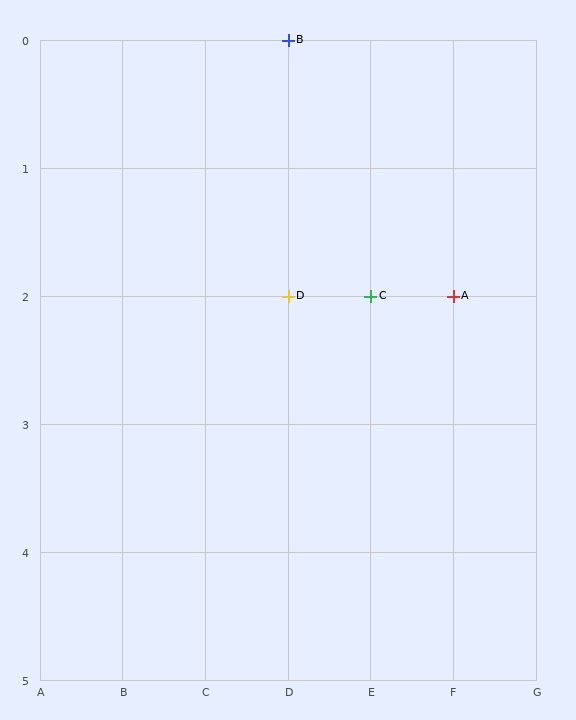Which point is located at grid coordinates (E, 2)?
Point C is at (E, 2).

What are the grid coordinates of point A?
Point A is at grid coordinates (F, 2).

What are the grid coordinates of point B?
Point B is at grid coordinates (D, 0).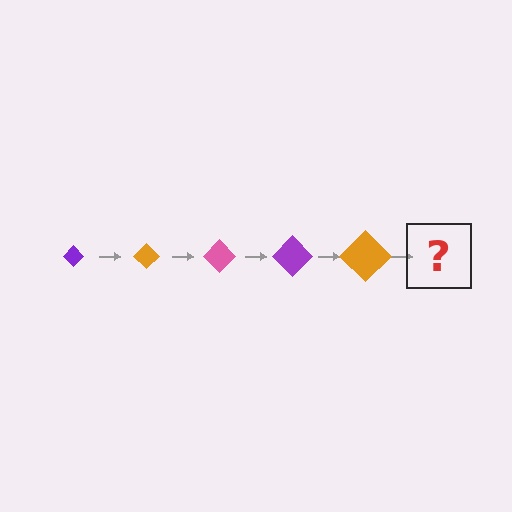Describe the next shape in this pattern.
It should be a pink diamond, larger than the previous one.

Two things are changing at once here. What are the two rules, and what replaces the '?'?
The two rules are that the diamond grows larger each step and the color cycles through purple, orange, and pink. The '?' should be a pink diamond, larger than the previous one.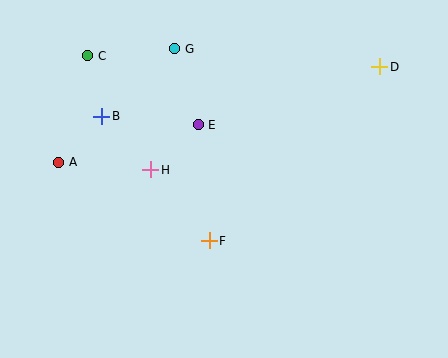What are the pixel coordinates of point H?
Point H is at (151, 170).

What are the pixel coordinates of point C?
Point C is at (88, 56).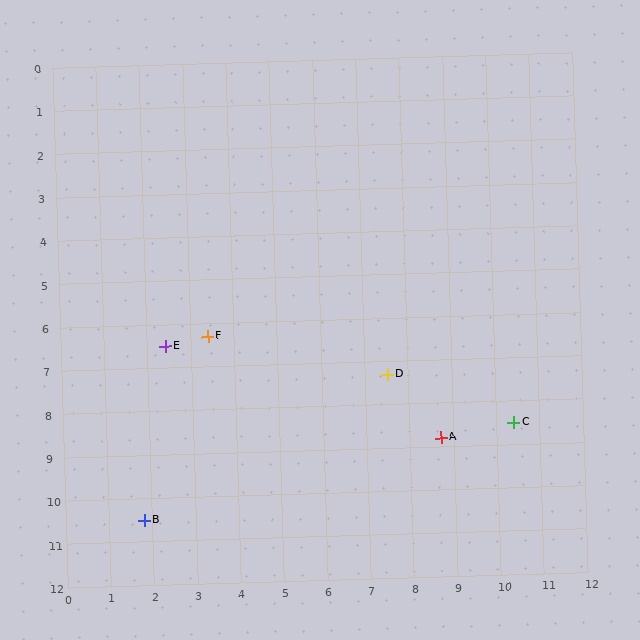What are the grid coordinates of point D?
Point D is at approximately (7.5, 7.3).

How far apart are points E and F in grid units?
Points E and F are about 1.0 grid units apart.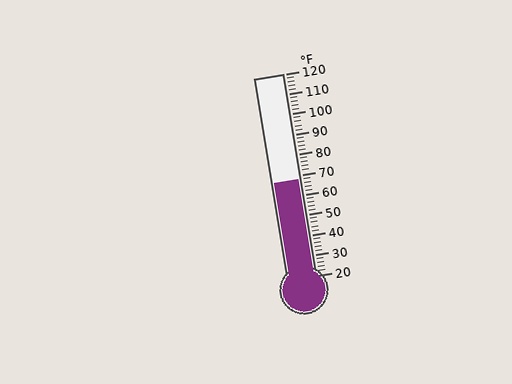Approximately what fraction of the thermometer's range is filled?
The thermometer is filled to approximately 50% of its range.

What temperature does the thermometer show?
The thermometer shows approximately 68°F.